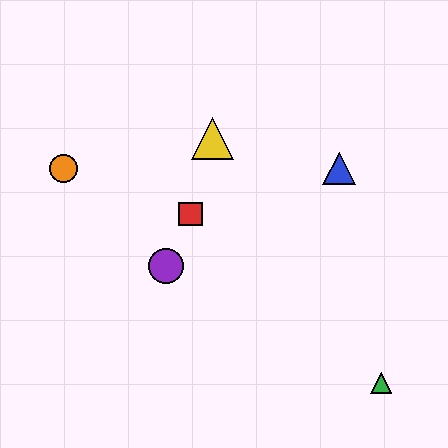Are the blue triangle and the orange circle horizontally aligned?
Yes, both are at y≈169.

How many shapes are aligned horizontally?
2 shapes (the blue triangle, the orange circle) are aligned horizontally.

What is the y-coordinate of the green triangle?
The green triangle is at y≈383.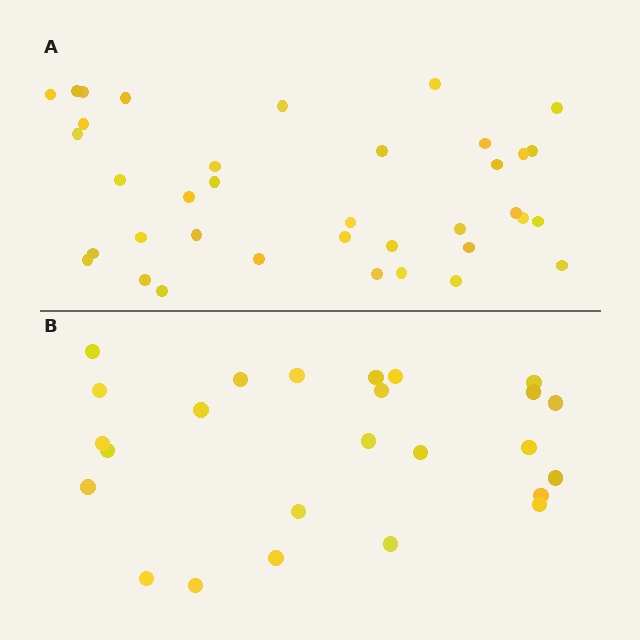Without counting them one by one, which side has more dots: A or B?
Region A (the top region) has more dots.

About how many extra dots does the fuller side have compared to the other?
Region A has roughly 12 or so more dots than region B.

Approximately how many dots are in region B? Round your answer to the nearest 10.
About 20 dots. (The exact count is 25, which rounds to 20.)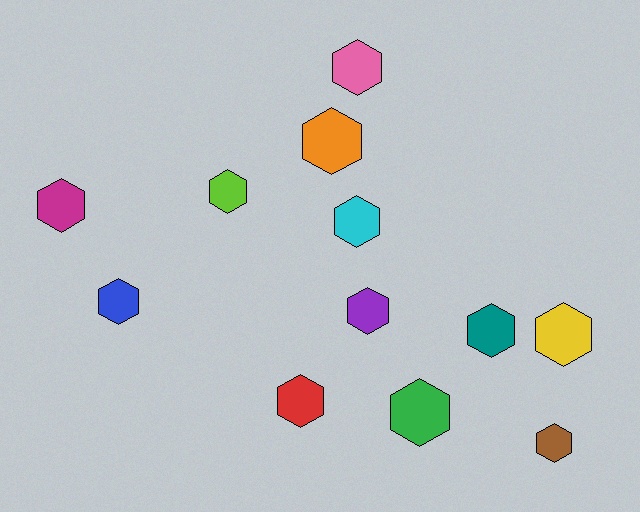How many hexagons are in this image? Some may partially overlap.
There are 12 hexagons.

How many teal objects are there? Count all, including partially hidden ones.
There is 1 teal object.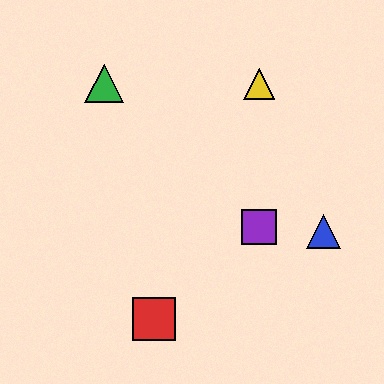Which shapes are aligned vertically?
The yellow triangle, the purple square are aligned vertically.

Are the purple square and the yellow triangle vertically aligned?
Yes, both are at x≈259.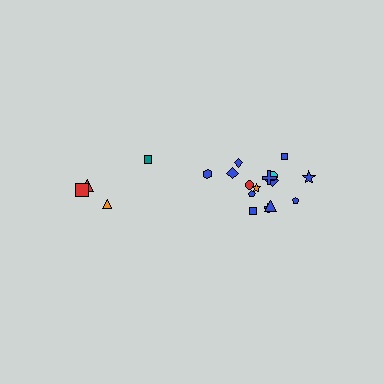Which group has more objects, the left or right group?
The right group.